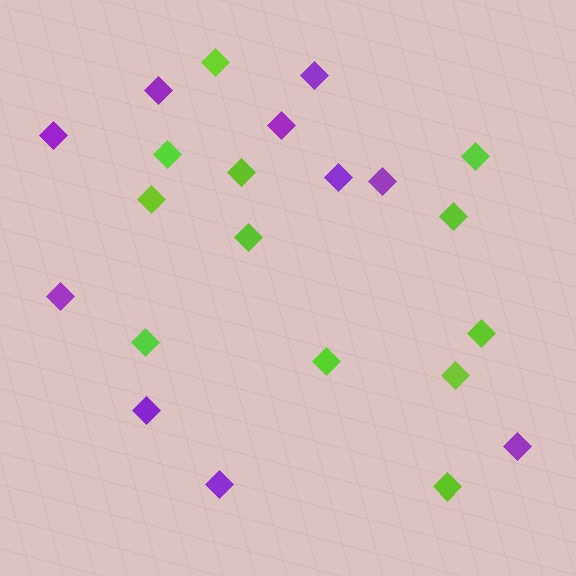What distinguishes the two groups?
There are 2 groups: one group of purple diamonds (10) and one group of lime diamonds (12).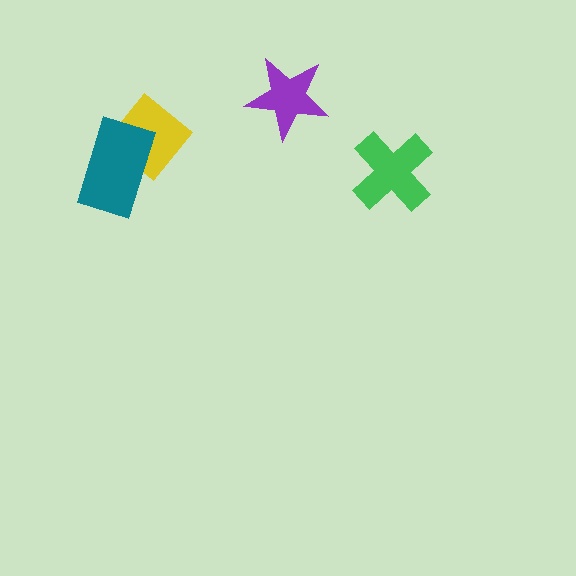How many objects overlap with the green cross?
0 objects overlap with the green cross.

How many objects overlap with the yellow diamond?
1 object overlaps with the yellow diamond.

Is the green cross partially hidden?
No, no other shape covers it.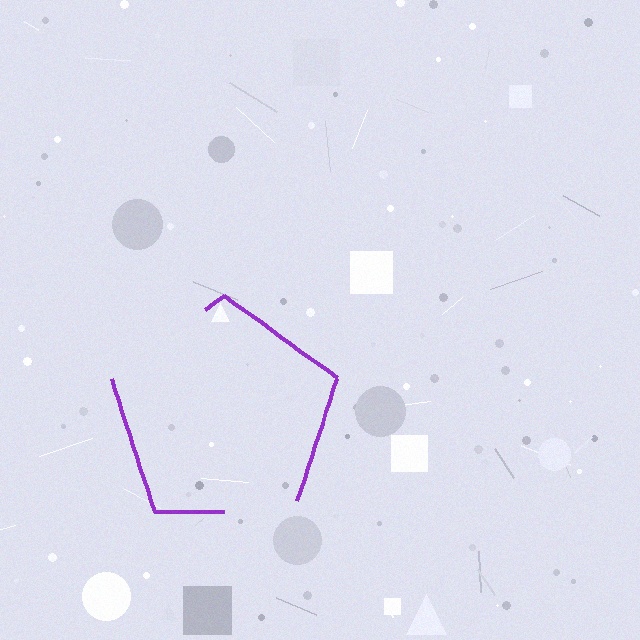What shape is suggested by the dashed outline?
The dashed outline suggests a pentagon.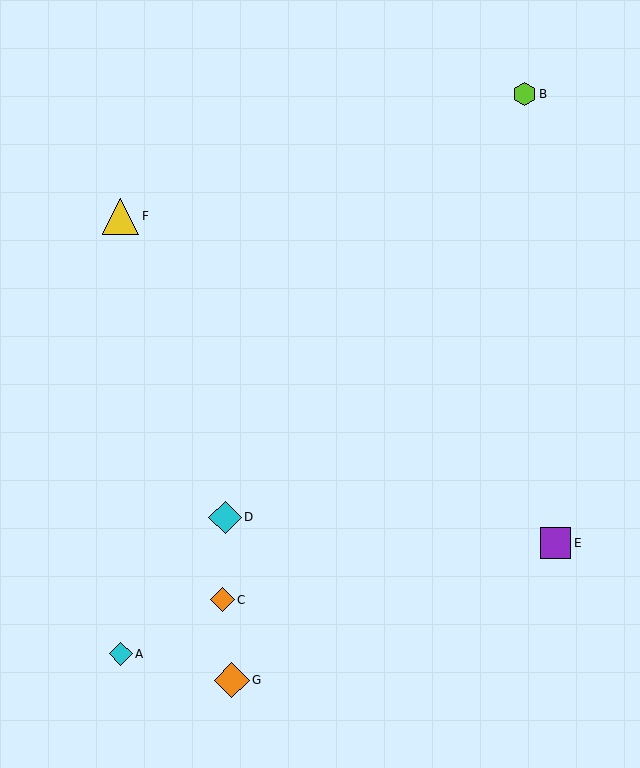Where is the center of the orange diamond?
The center of the orange diamond is at (232, 680).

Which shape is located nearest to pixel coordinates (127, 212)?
The yellow triangle (labeled F) at (121, 216) is nearest to that location.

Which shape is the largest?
The yellow triangle (labeled F) is the largest.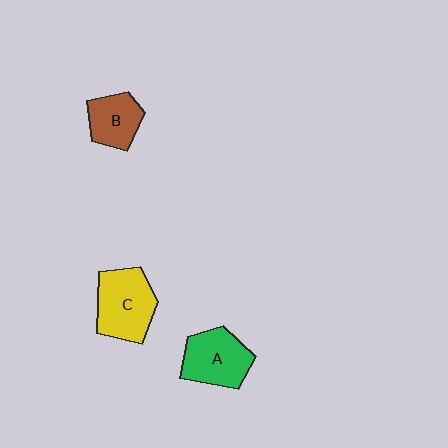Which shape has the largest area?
Shape C (yellow).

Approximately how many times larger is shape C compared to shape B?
Approximately 1.5 times.